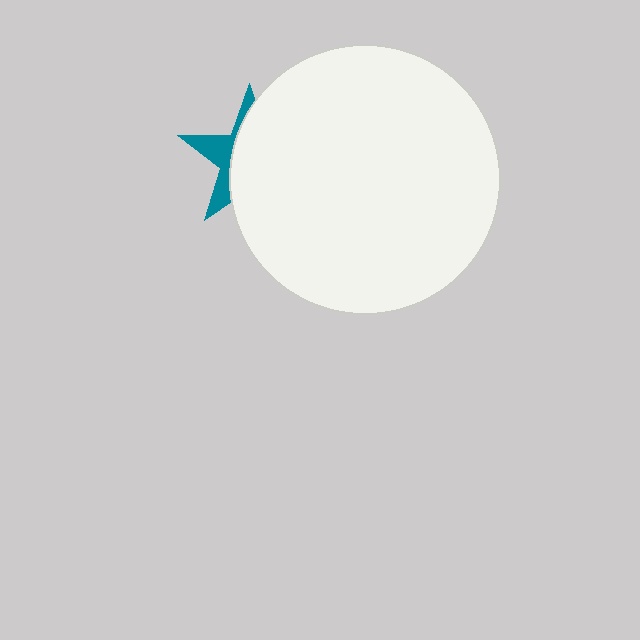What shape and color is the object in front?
The object in front is a white circle.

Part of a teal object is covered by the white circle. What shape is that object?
It is a star.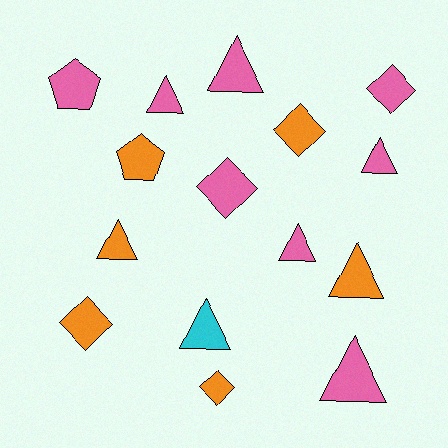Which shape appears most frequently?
Triangle, with 8 objects.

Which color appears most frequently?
Pink, with 8 objects.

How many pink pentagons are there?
There is 1 pink pentagon.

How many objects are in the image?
There are 15 objects.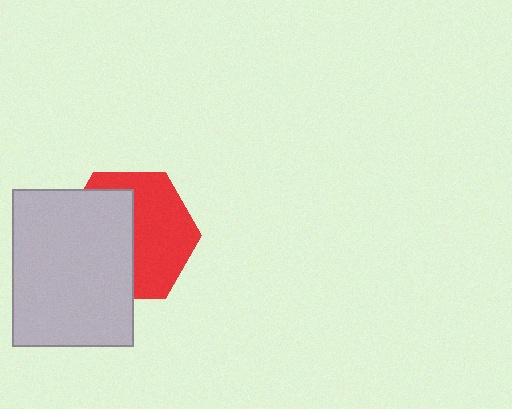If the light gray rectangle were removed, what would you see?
You would see the complete red hexagon.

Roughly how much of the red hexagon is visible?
About half of it is visible (roughly 52%).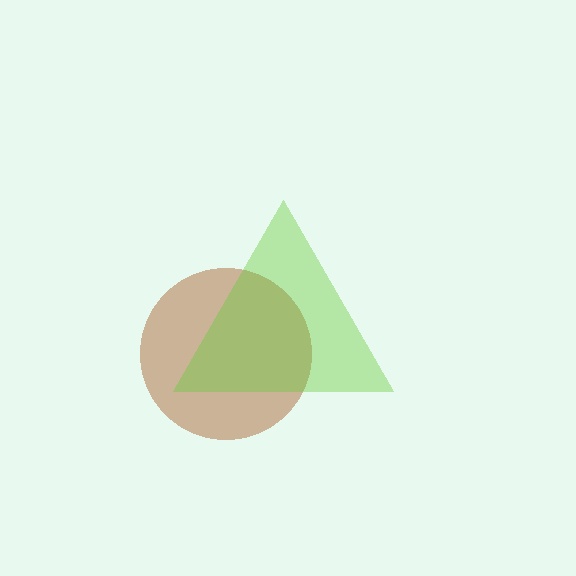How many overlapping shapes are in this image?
There are 2 overlapping shapes in the image.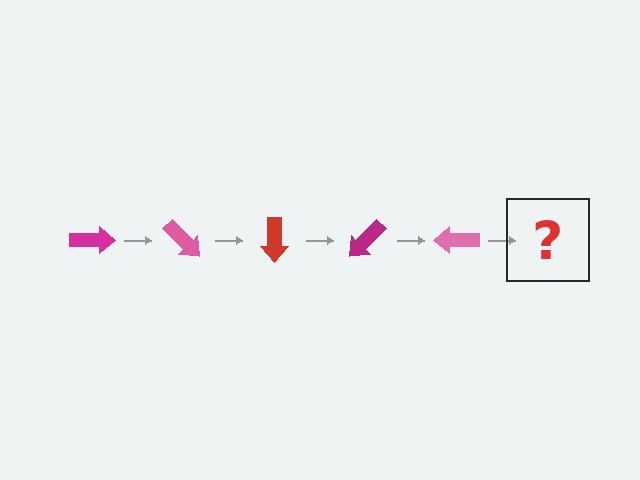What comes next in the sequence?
The next element should be a red arrow, rotated 225 degrees from the start.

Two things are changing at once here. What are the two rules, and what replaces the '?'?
The two rules are that it rotates 45 degrees each step and the color cycles through magenta, pink, and red. The '?' should be a red arrow, rotated 225 degrees from the start.